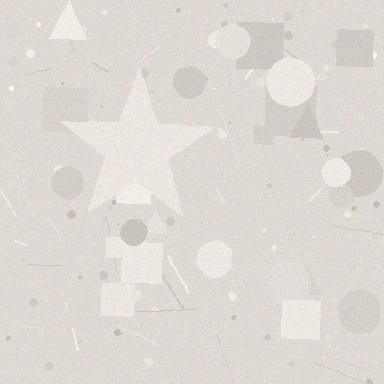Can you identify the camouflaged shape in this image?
The camouflaged shape is a star.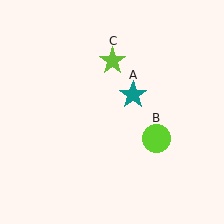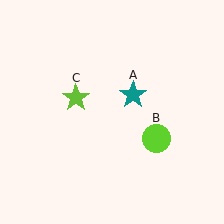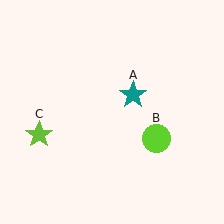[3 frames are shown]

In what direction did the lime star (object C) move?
The lime star (object C) moved down and to the left.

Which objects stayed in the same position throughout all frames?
Teal star (object A) and lime circle (object B) remained stationary.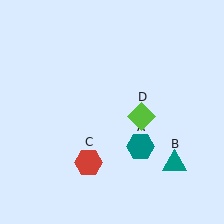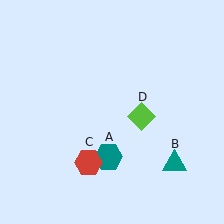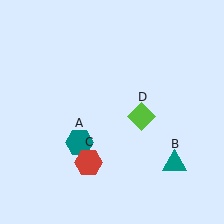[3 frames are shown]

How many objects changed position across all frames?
1 object changed position: teal hexagon (object A).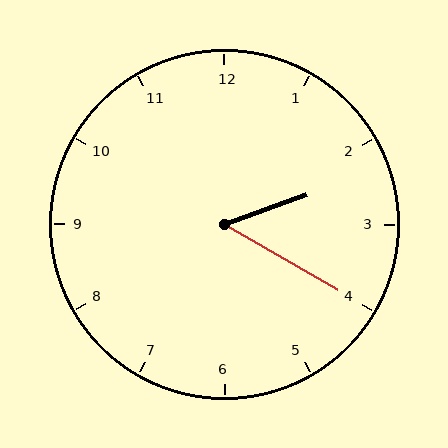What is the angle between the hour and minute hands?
Approximately 50 degrees.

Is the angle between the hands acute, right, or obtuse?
It is acute.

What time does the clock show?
2:20.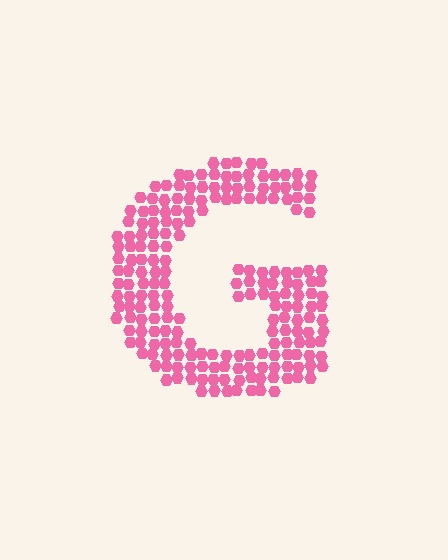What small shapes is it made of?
It is made of small hexagons.